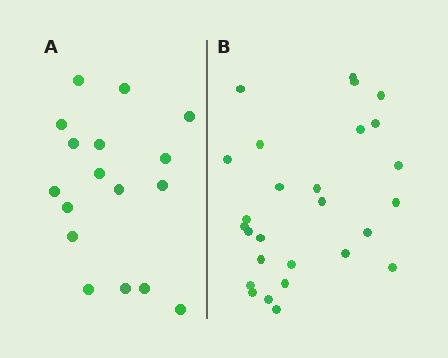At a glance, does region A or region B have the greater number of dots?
Region B (the right region) has more dots.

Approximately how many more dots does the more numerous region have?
Region B has roughly 10 or so more dots than region A.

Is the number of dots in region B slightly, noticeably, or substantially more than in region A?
Region B has substantially more. The ratio is roughly 1.6 to 1.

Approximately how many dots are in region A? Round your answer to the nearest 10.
About 20 dots. (The exact count is 17, which rounds to 20.)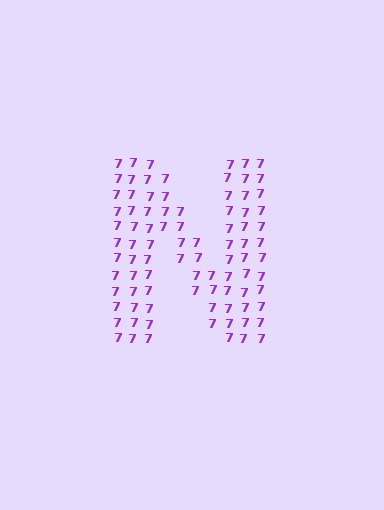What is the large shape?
The large shape is the letter N.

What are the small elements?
The small elements are digit 7's.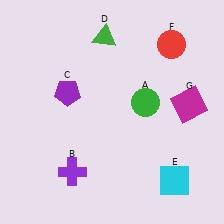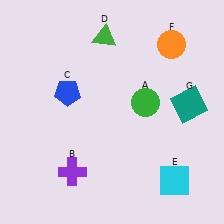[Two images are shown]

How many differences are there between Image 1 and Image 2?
There are 3 differences between the two images.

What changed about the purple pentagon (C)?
In Image 1, C is purple. In Image 2, it changed to blue.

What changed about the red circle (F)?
In Image 1, F is red. In Image 2, it changed to orange.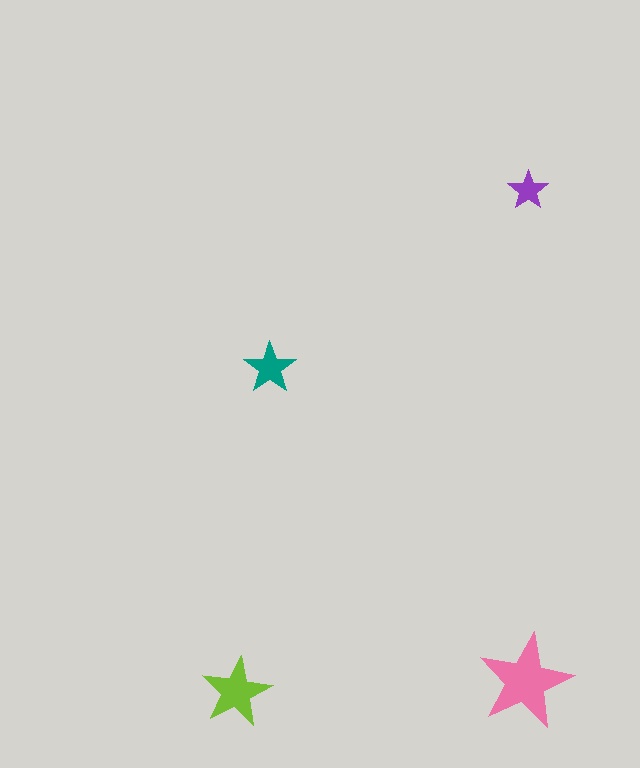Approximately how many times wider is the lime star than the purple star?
About 1.5 times wider.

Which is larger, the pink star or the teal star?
The pink one.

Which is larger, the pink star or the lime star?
The pink one.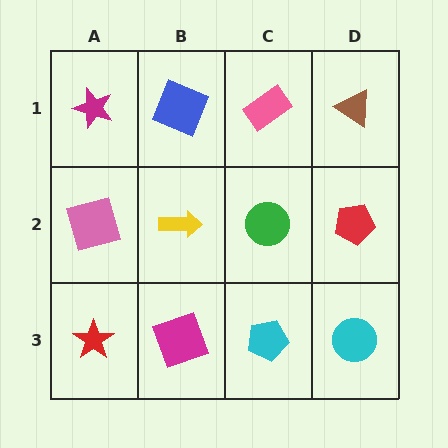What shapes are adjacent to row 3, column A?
A pink square (row 2, column A), a magenta square (row 3, column B).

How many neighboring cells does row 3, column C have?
3.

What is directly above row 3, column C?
A green circle.